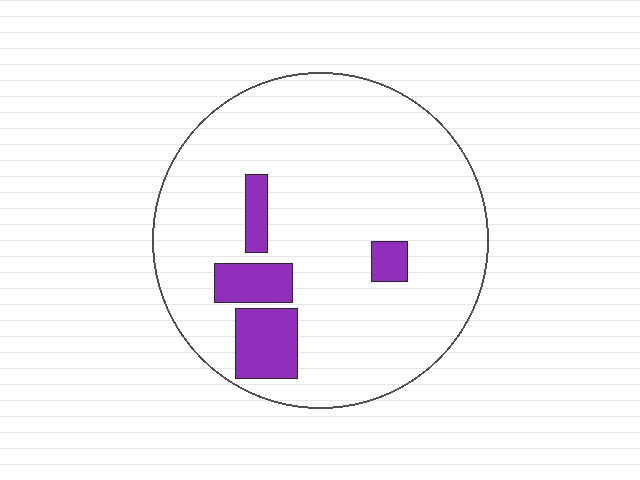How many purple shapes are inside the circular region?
4.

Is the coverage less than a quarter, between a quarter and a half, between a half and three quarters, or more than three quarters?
Less than a quarter.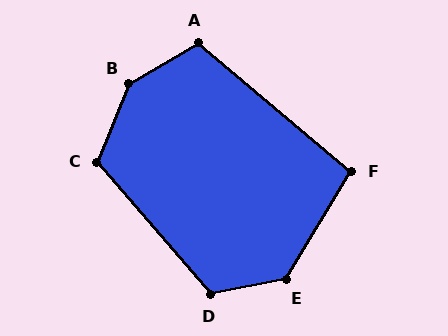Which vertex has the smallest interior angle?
F, at approximately 99 degrees.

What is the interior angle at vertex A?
Approximately 110 degrees (obtuse).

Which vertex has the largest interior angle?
B, at approximately 142 degrees.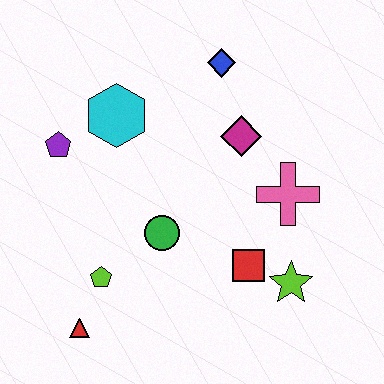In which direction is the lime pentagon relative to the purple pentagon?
The lime pentagon is below the purple pentagon.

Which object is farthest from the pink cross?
The red triangle is farthest from the pink cross.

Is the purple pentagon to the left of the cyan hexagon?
Yes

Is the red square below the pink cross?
Yes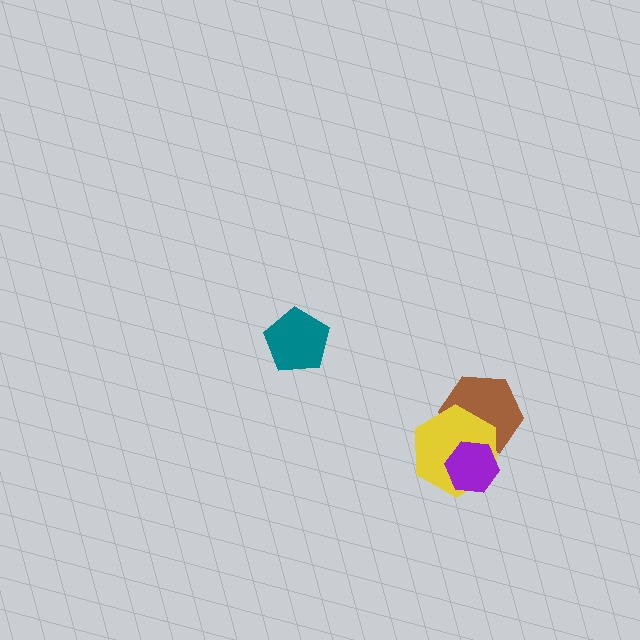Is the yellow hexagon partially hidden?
Yes, it is partially covered by another shape.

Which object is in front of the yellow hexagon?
The purple hexagon is in front of the yellow hexagon.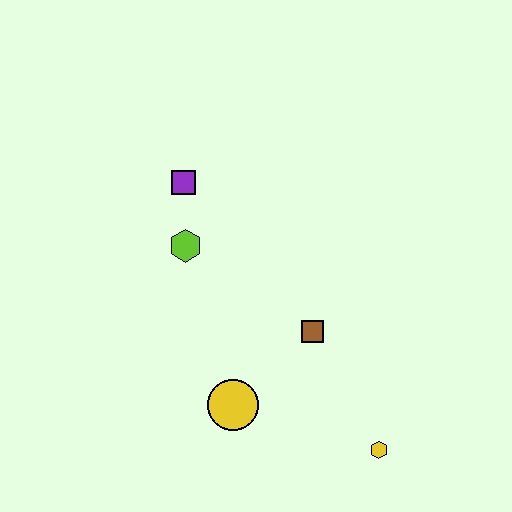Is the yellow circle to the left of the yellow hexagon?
Yes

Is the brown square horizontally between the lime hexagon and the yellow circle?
No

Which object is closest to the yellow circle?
The brown square is closest to the yellow circle.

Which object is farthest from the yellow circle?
The purple square is farthest from the yellow circle.